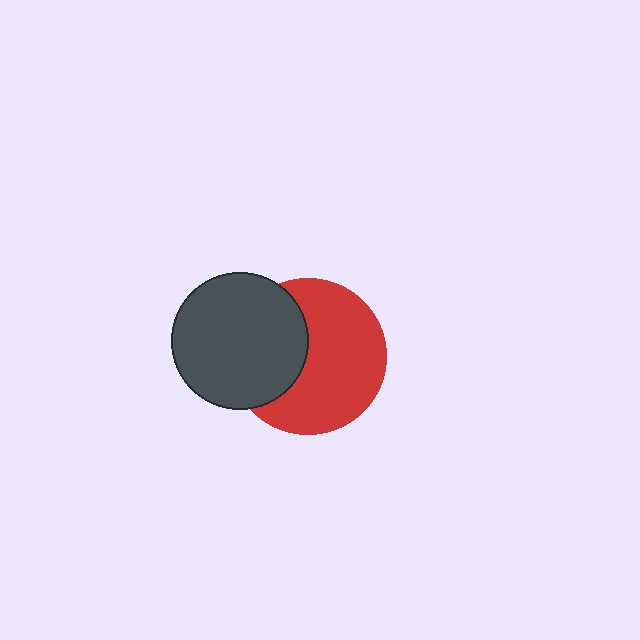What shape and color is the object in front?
The object in front is a dark gray circle.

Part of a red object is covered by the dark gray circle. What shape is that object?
It is a circle.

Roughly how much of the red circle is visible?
About half of it is visible (roughly 63%).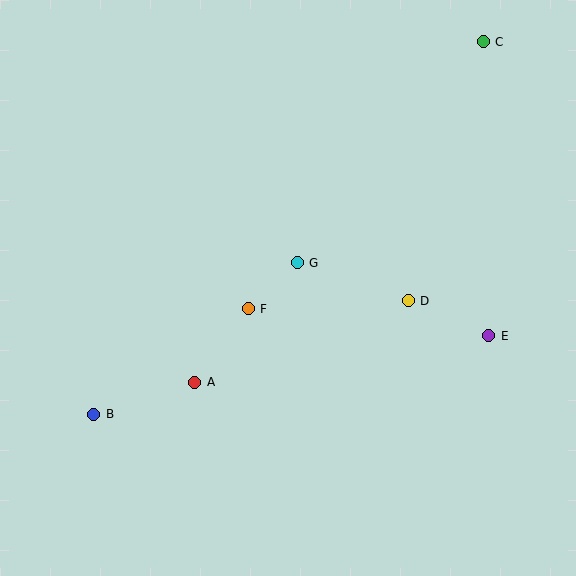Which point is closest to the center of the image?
Point G at (297, 263) is closest to the center.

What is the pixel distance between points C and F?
The distance between C and F is 356 pixels.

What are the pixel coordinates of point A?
Point A is at (195, 382).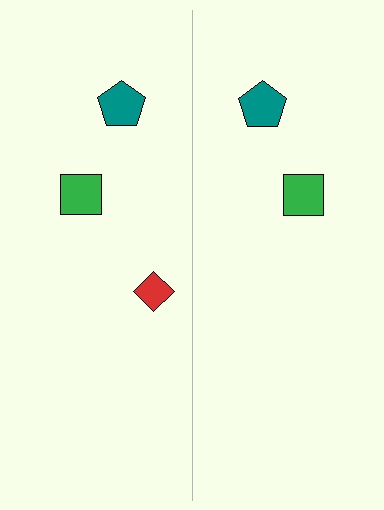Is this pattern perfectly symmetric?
No, the pattern is not perfectly symmetric. A red diamond is missing from the right side.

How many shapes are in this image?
There are 5 shapes in this image.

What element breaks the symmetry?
A red diamond is missing from the right side.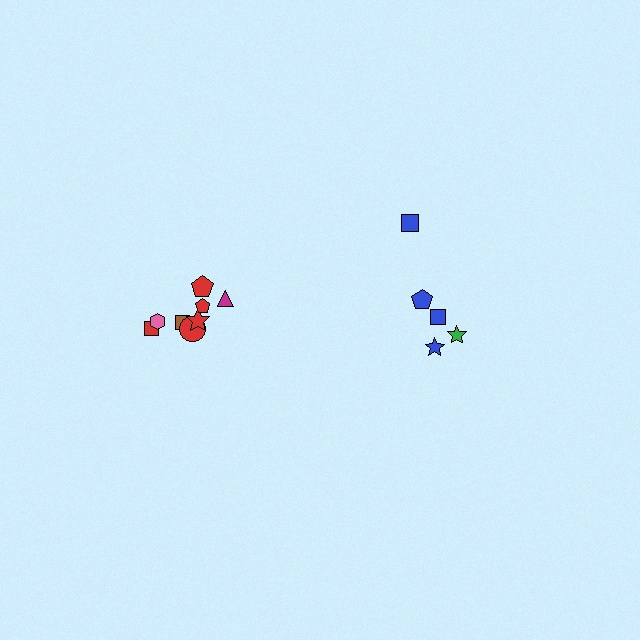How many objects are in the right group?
There are 5 objects.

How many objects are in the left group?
There are 8 objects.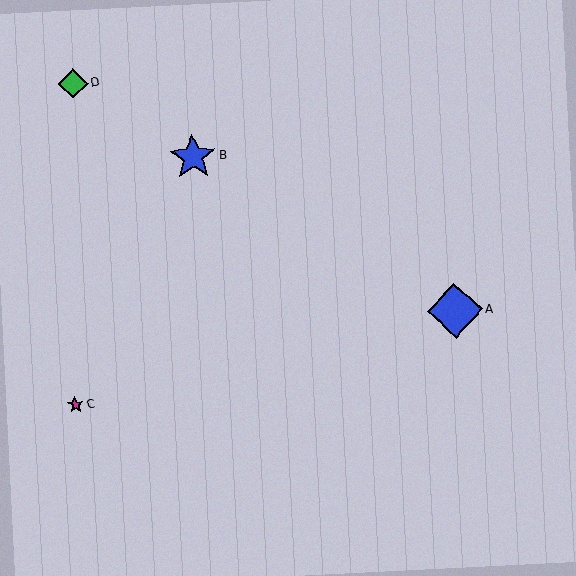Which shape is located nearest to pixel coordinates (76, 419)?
The magenta star (labeled C) at (75, 405) is nearest to that location.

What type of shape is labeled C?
Shape C is a magenta star.